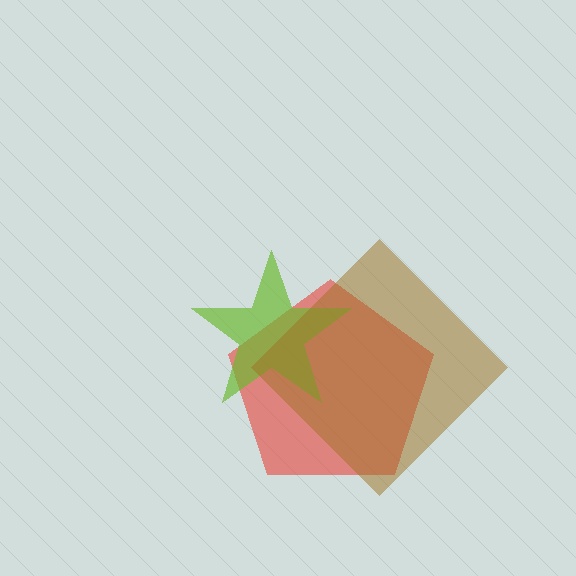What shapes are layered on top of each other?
The layered shapes are: a red pentagon, a lime star, a brown diamond.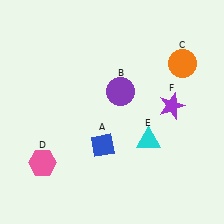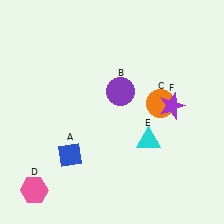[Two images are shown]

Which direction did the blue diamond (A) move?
The blue diamond (A) moved left.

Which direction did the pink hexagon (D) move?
The pink hexagon (D) moved down.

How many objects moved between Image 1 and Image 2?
3 objects moved between the two images.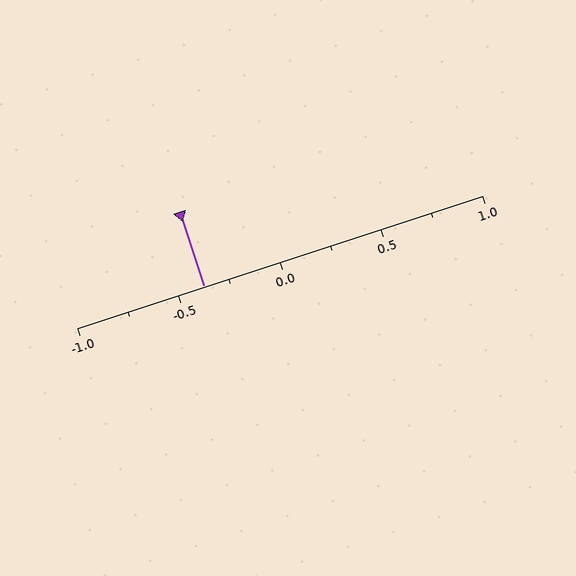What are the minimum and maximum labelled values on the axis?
The axis runs from -1.0 to 1.0.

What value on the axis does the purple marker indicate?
The marker indicates approximately -0.38.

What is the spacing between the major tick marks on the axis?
The major ticks are spaced 0.5 apart.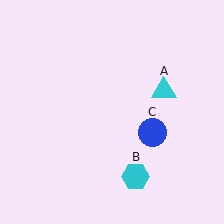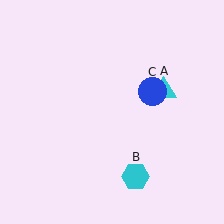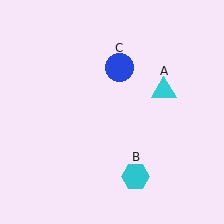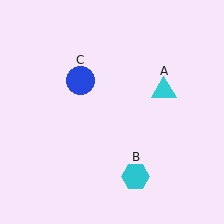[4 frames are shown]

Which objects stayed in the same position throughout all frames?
Cyan triangle (object A) and cyan hexagon (object B) remained stationary.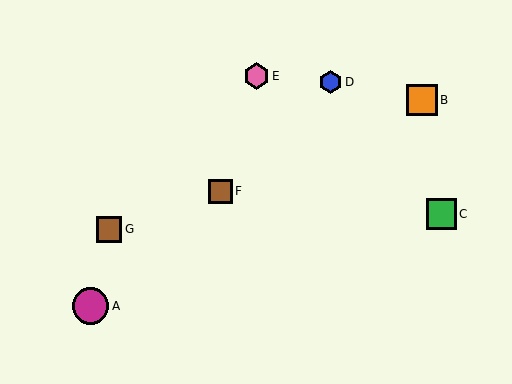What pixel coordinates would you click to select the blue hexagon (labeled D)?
Click at (330, 82) to select the blue hexagon D.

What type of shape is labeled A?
Shape A is a magenta circle.